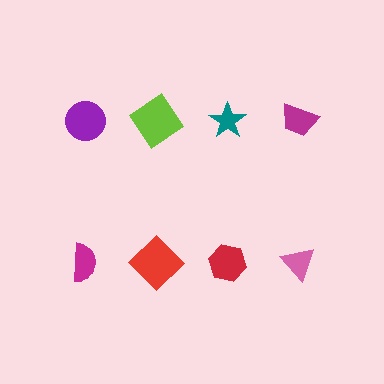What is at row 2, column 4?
A pink triangle.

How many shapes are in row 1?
4 shapes.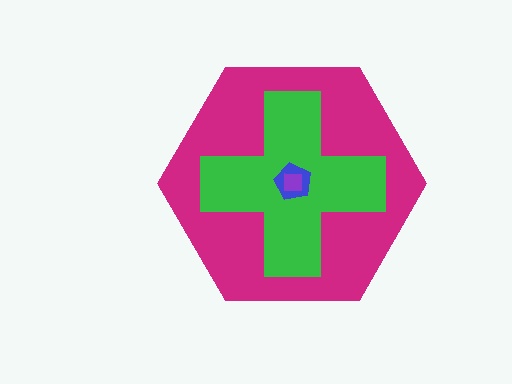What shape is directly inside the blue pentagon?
The purple square.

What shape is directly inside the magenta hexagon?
The green cross.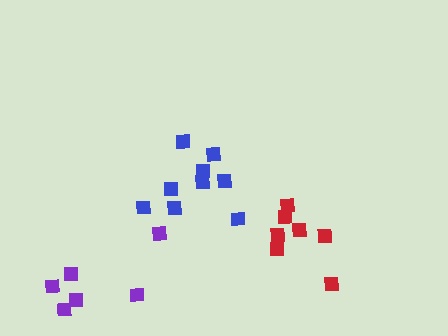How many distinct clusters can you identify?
There are 3 distinct clusters.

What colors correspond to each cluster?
The clusters are colored: blue, purple, red.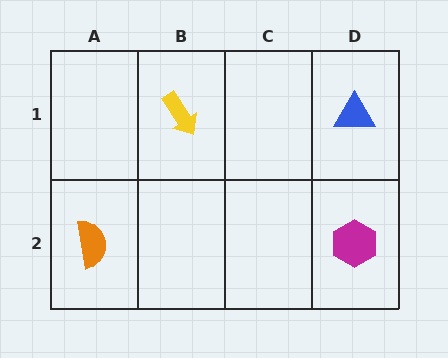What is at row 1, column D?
A blue triangle.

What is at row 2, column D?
A magenta hexagon.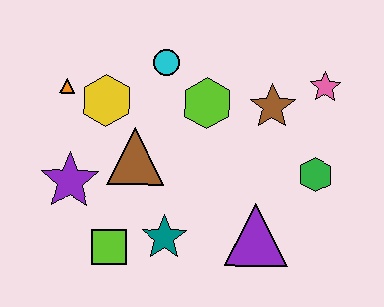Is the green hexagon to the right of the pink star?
No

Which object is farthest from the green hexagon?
The orange triangle is farthest from the green hexagon.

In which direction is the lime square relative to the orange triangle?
The lime square is below the orange triangle.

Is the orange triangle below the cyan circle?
Yes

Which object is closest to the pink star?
The brown star is closest to the pink star.